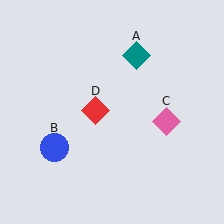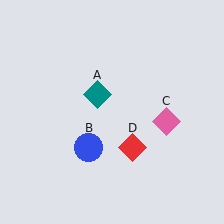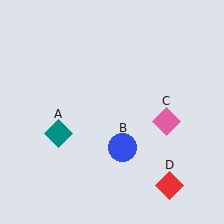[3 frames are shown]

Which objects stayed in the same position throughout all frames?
Pink diamond (object C) remained stationary.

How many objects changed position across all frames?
3 objects changed position: teal diamond (object A), blue circle (object B), red diamond (object D).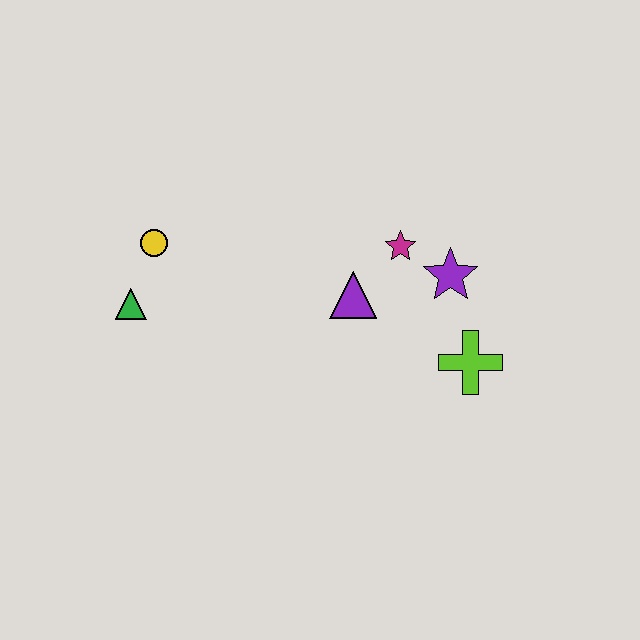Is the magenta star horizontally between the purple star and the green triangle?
Yes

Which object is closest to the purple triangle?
The magenta star is closest to the purple triangle.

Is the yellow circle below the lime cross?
No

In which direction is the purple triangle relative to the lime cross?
The purple triangle is to the left of the lime cross.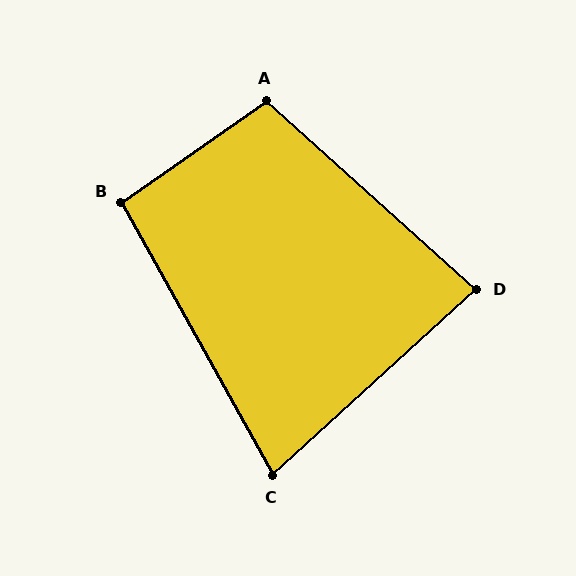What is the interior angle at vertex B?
Approximately 96 degrees (obtuse).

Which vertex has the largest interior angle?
A, at approximately 103 degrees.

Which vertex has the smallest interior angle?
C, at approximately 77 degrees.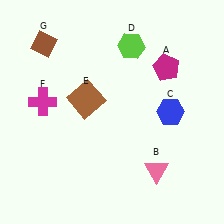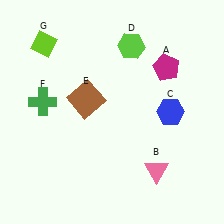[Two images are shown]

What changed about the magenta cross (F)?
In Image 1, F is magenta. In Image 2, it changed to green.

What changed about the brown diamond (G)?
In Image 1, G is brown. In Image 2, it changed to lime.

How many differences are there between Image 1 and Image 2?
There are 2 differences between the two images.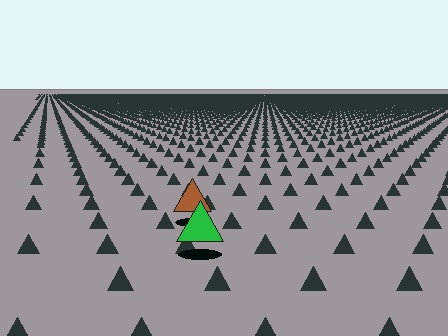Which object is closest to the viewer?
The green triangle is closest. The texture marks near it are larger and more spread out.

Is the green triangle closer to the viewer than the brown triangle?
Yes. The green triangle is closer — you can tell from the texture gradient: the ground texture is coarser near it.